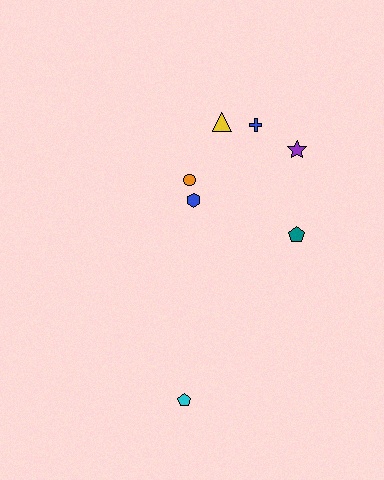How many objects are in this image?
There are 7 objects.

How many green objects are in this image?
There are no green objects.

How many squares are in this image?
There are no squares.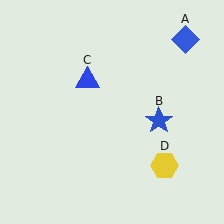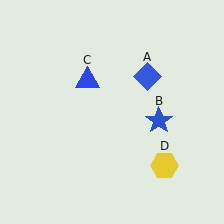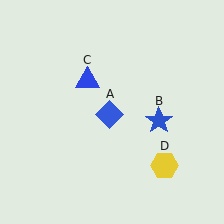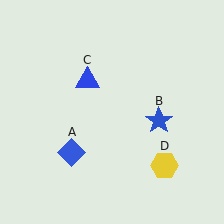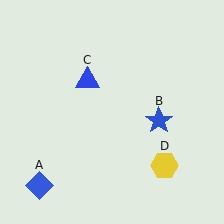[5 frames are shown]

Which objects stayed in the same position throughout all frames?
Blue star (object B) and blue triangle (object C) and yellow hexagon (object D) remained stationary.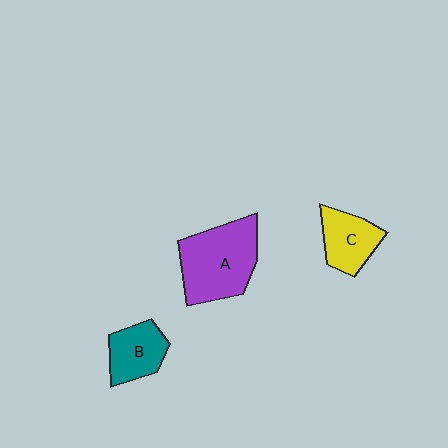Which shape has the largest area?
Shape A (purple).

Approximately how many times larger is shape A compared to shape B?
Approximately 1.8 times.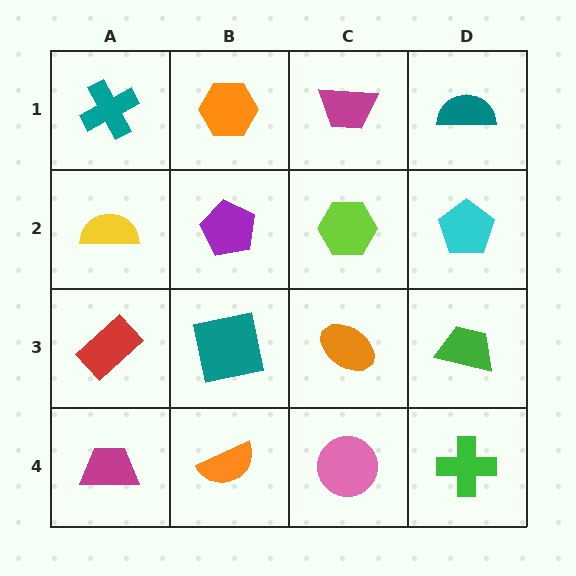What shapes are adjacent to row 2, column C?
A magenta trapezoid (row 1, column C), an orange ellipse (row 3, column C), a purple pentagon (row 2, column B), a cyan pentagon (row 2, column D).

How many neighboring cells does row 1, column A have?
2.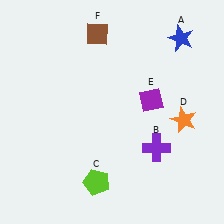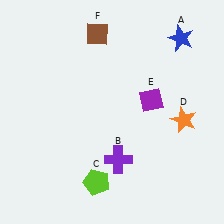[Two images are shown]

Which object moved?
The purple cross (B) moved left.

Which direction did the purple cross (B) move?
The purple cross (B) moved left.